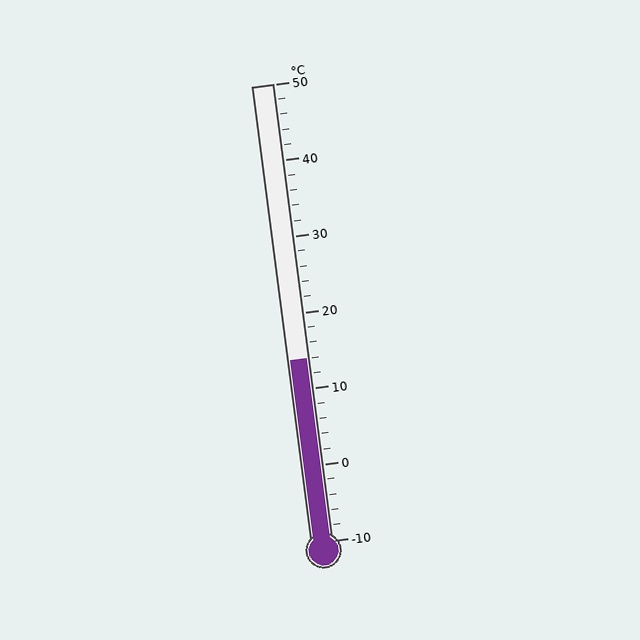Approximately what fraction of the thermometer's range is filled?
The thermometer is filled to approximately 40% of its range.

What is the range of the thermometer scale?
The thermometer scale ranges from -10°C to 50°C.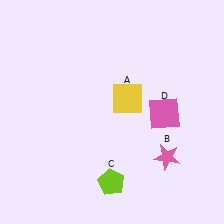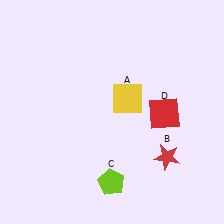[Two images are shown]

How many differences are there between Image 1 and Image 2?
There are 2 differences between the two images.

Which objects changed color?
B changed from pink to red. D changed from pink to red.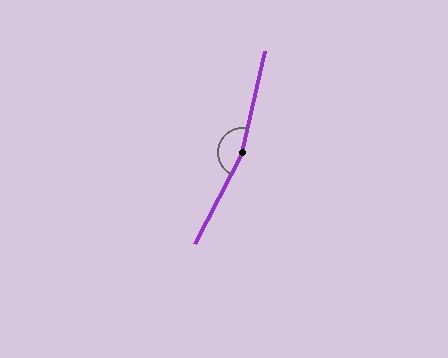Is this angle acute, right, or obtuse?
It is obtuse.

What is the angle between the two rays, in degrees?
Approximately 166 degrees.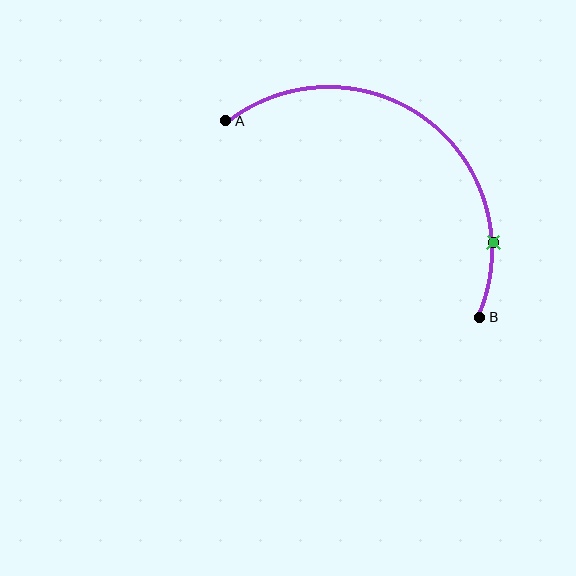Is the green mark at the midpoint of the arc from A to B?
No. The green mark lies on the arc but is closer to endpoint B. The arc midpoint would be at the point on the curve equidistant along the arc from both A and B.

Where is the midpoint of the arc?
The arc midpoint is the point on the curve farthest from the straight line joining A and B. It sits above and to the right of that line.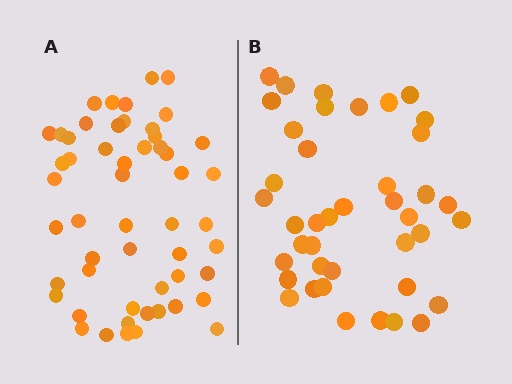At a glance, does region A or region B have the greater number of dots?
Region A (the left region) has more dots.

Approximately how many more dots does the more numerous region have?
Region A has roughly 12 or so more dots than region B.